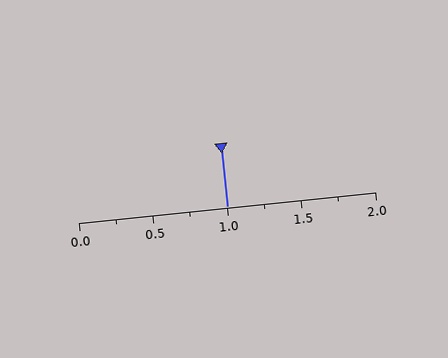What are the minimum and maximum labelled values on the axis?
The axis runs from 0.0 to 2.0.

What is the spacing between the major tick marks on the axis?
The major ticks are spaced 0.5 apart.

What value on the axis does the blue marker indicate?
The marker indicates approximately 1.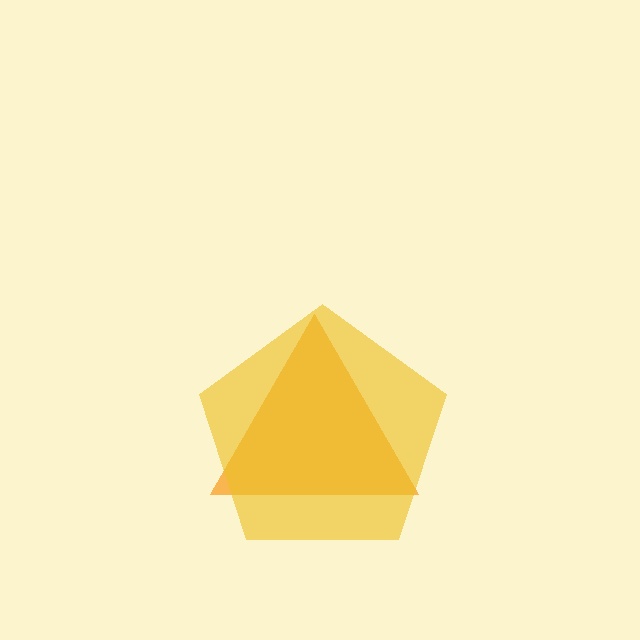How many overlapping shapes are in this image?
There are 2 overlapping shapes in the image.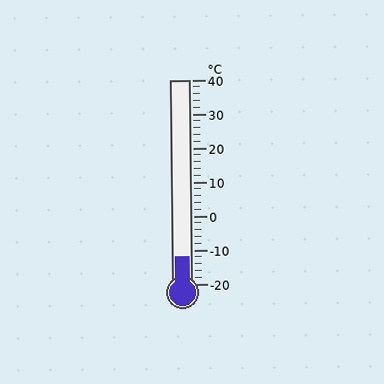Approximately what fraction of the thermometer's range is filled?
The thermometer is filled to approximately 15% of its range.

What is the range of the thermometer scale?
The thermometer scale ranges from -20°C to 40°C.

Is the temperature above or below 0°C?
The temperature is below 0°C.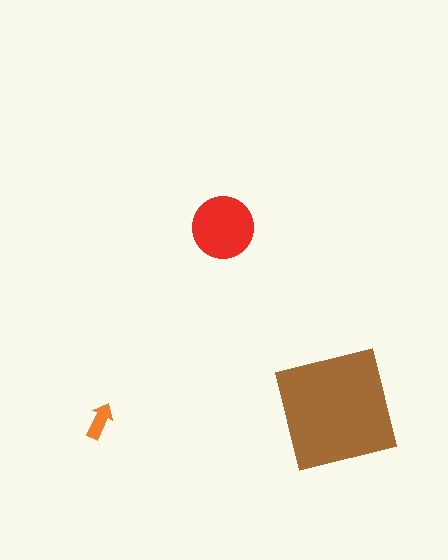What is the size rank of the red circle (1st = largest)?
2nd.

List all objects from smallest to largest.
The orange arrow, the red circle, the brown square.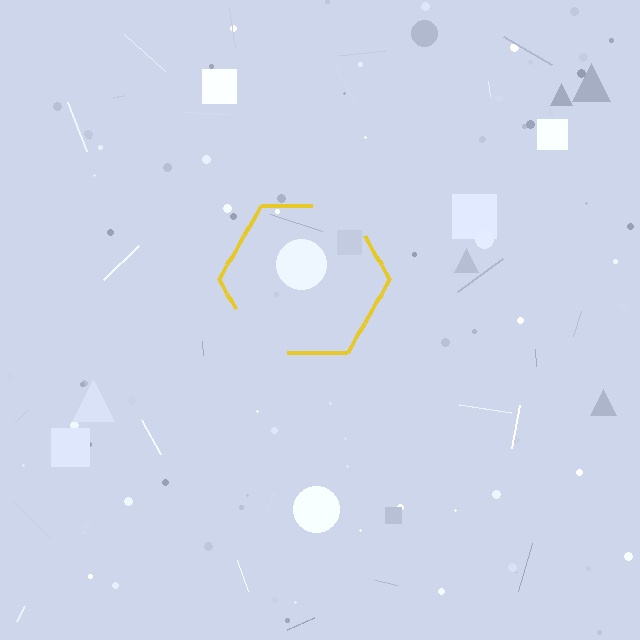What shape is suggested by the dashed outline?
The dashed outline suggests a hexagon.